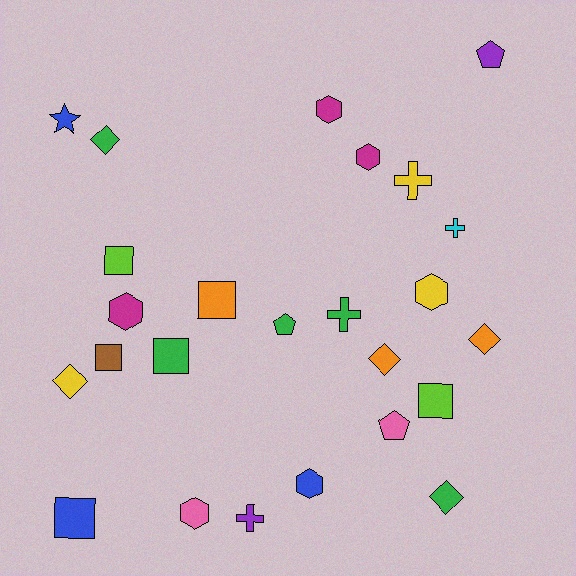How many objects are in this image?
There are 25 objects.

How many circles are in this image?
There are no circles.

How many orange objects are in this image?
There are 3 orange objects.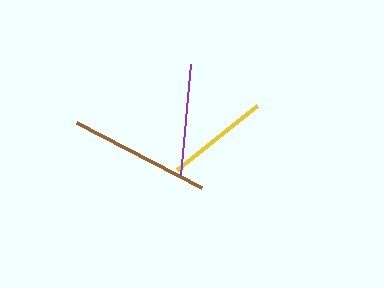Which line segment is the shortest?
The yellow line is the shortest at approximately 102 pixels.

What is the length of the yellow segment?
The yellow segment is approximately 102 pixels long.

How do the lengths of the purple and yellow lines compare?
The purple and yellow lines are approximately the same length.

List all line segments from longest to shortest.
From longest to shortest: brown, purple, yellow.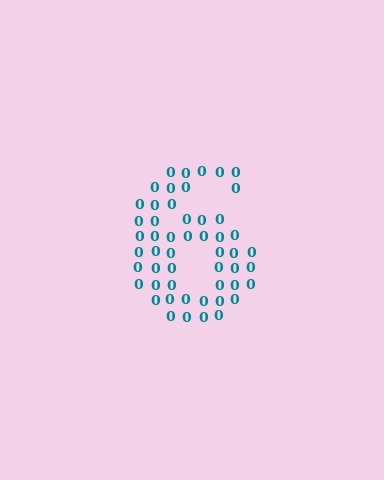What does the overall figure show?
The overall figure shows the digit 6.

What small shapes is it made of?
It is made of small digit 0's.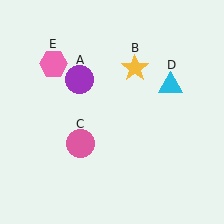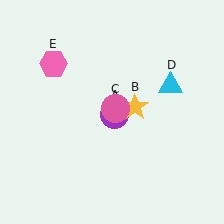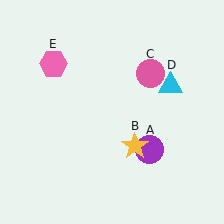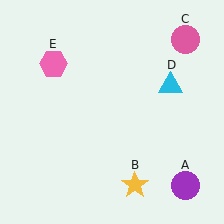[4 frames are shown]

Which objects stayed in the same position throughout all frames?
Cyan triangle (object D) and pink hexagon (object E) remained stationary.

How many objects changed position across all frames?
3 objects changed position: purple circle (object A), yellow star (object B), pink circle (object C).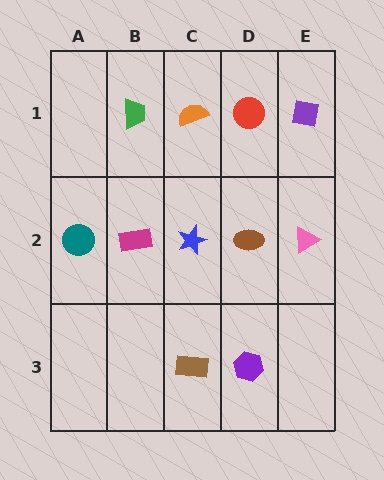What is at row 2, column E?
A pink triangle.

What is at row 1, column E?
A purple square.